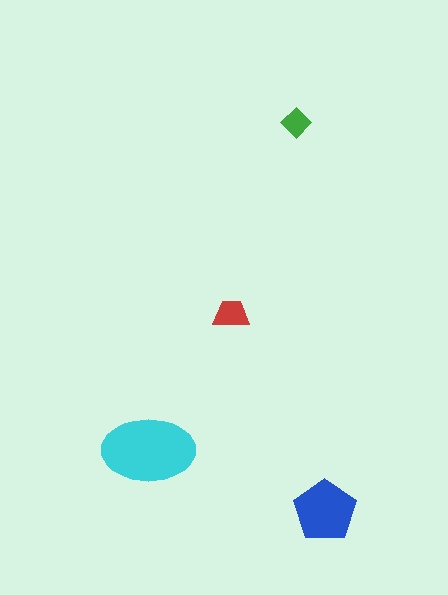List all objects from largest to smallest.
The cyan ellipse, the blue pentagon, the red trapezoid, the green diamond.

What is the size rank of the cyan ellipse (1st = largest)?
1st.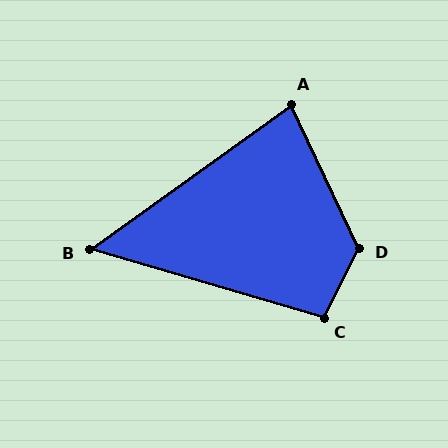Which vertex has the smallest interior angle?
B, at approximately 52 degrees.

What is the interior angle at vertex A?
Approximately 79 degrees (acute).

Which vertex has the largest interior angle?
D, at approximately 128 degrees.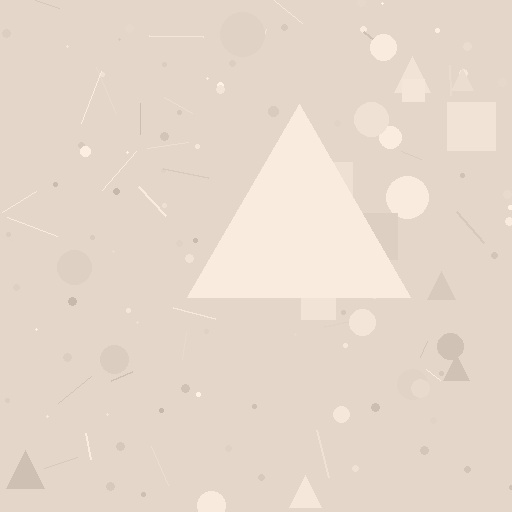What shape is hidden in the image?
A triangle is hidden in the image.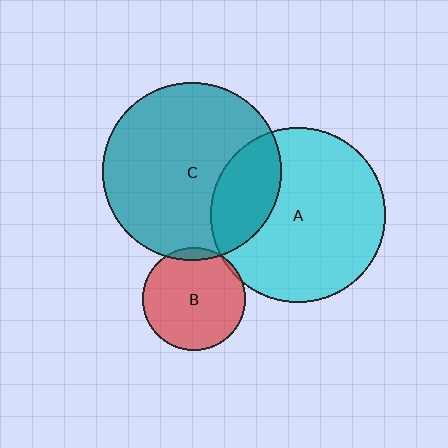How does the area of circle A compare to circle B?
Approximately 2.9 times.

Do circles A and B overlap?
Yes.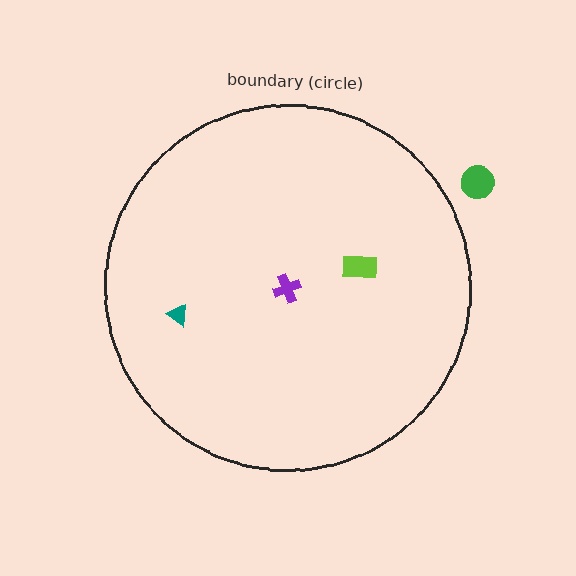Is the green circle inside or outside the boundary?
Outside.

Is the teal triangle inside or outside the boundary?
Inside.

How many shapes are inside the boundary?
3 inside, 1 outside.